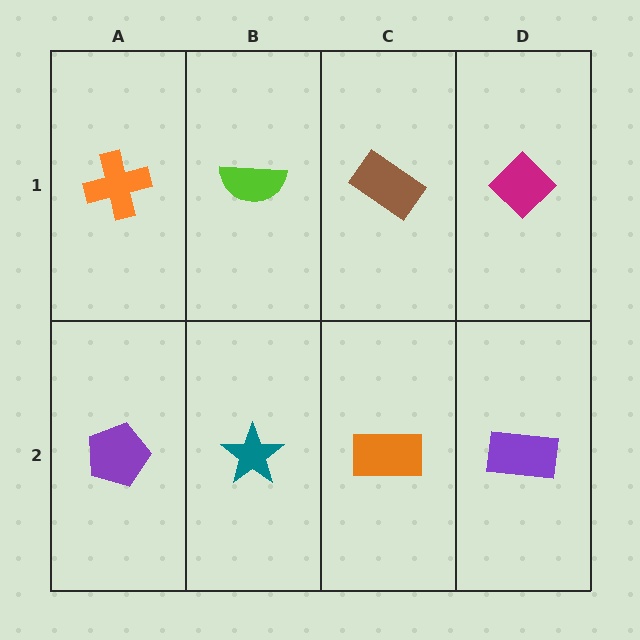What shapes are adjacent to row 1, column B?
A teal star (row 2, column B), an orange cross (row 1, column A), a brown rectangle (row 1, column C).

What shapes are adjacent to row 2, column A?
An orange cross (row 1, column A), a teal star (row 2, column B).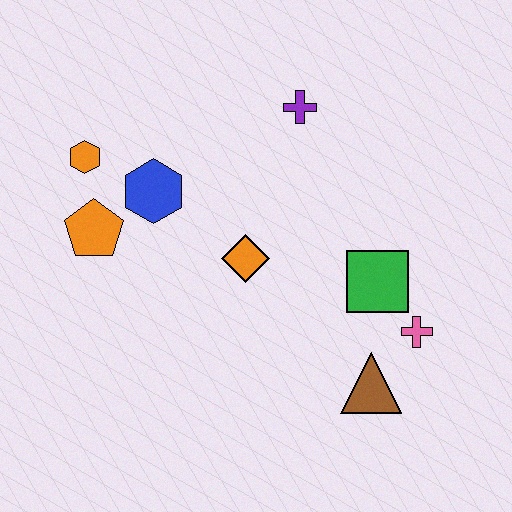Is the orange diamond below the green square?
No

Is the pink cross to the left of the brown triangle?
No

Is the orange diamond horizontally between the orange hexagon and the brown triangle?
Yes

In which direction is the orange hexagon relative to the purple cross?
The orange hexagon is to the left of the purple cross.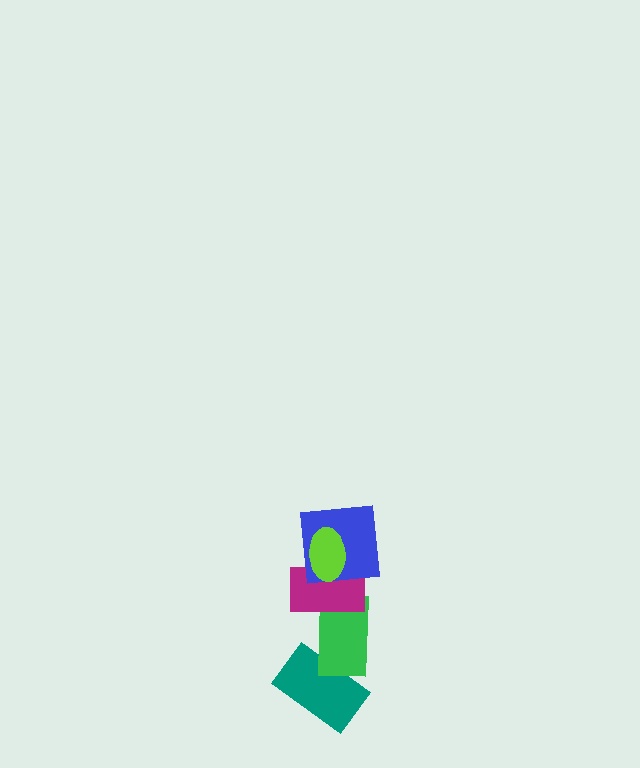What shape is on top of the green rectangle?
The magenta rectangle is on top of the green rectangle.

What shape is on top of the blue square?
The lime ellipse is on top of the blue square.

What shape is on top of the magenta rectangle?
The blue square is on top of the magenta rectangle.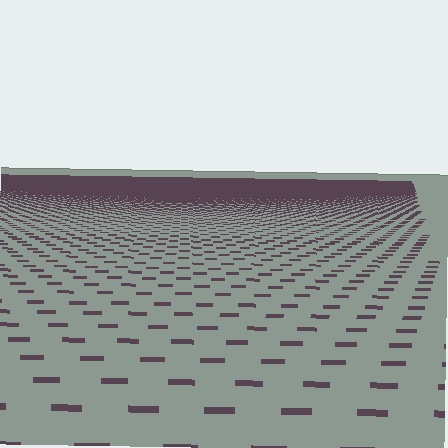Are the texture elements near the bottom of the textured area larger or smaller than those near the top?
Larger. Near the bottom, elements are closer to the viewer and appear at a bigger on-screen size.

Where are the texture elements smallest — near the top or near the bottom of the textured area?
Near the top.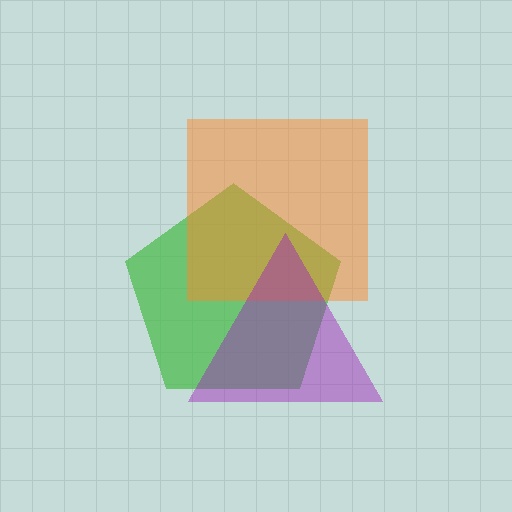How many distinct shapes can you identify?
There are 3 distinct shapes: a green pentagon, an orange square, a purple triangle.